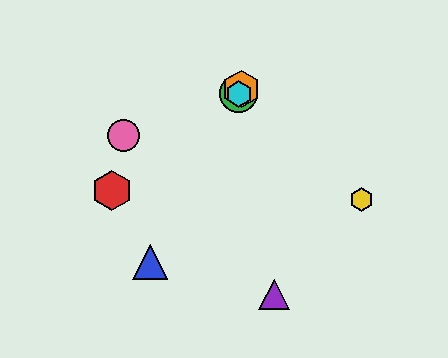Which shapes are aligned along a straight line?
The blue triangle, the green circle, the orange hexagon, the cyan hexagon are aligned along a straight line.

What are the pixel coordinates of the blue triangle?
The blue triangle is at (150, 262).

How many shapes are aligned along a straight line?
4 shapes (the blue triangle, the green circle, the orange hexagon, the cyan hexagon) are aligned along a straight line.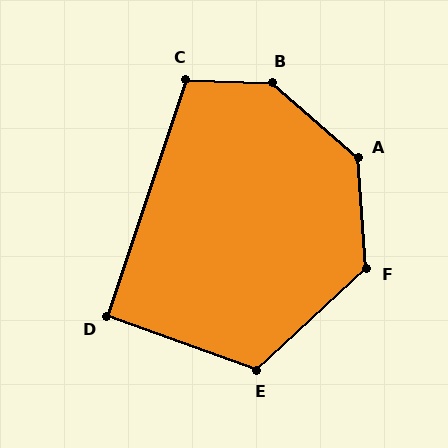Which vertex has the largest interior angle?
B, at approximately 141 degrees.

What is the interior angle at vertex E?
Approximately 118 degrees (obtuse).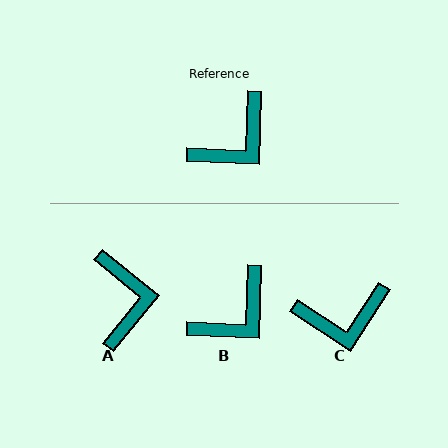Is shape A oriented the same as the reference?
No, it is off by about 53 degrees.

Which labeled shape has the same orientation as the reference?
B.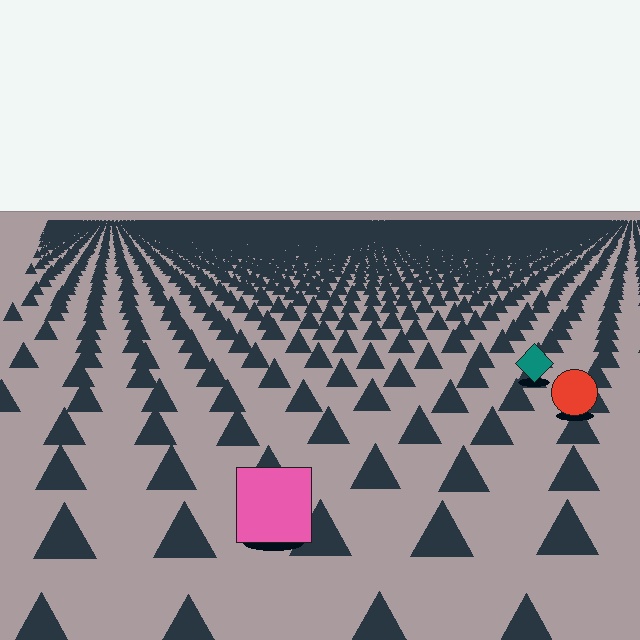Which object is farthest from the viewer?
The teal diamond is farthest from the viewer. It appears smaller and the ground texture around it is denser.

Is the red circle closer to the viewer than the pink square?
No. The pink square is closer — you can tell from the texture gradient: the ground texture is coarser near it.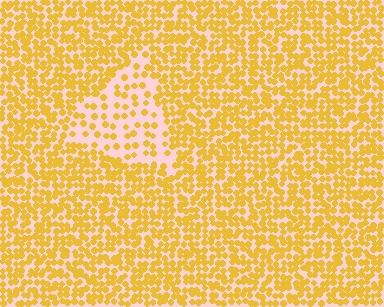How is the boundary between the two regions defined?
The boundary is defined by a change in element density (approximately 2.4x ratio). All elements are the same color, size, and shape.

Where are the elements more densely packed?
The elements are more densely packed outside the triangle boundary.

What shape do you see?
I see a triangle.